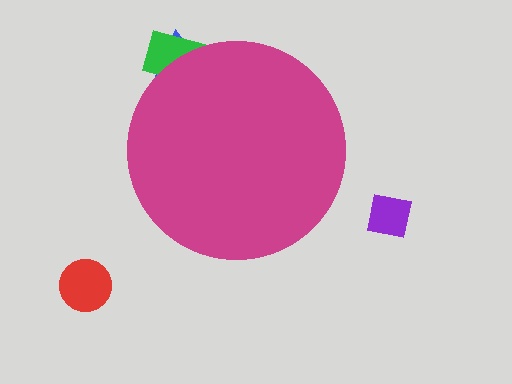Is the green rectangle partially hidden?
Yes, the green rectangle is partially hidden behind the magenta circle.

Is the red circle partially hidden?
No, the red circle is fully visible.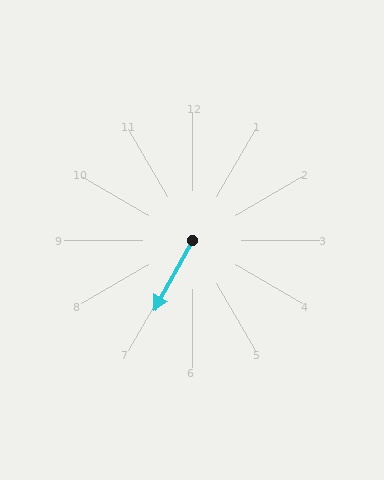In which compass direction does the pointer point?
Southwest.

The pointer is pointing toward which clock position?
Roughly 7 o'clock.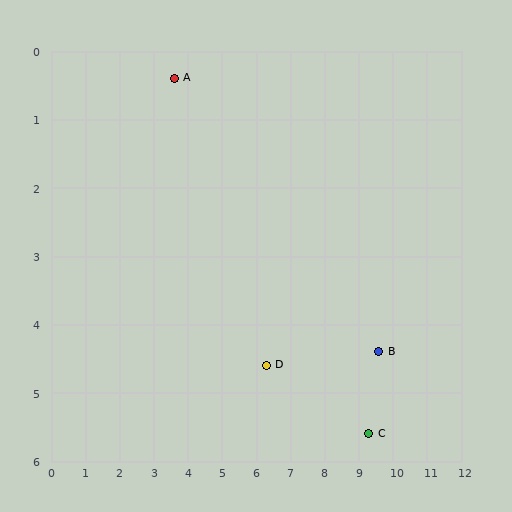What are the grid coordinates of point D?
Point D is at approximately (6.3, 4.6).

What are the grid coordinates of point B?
Point B is at approximately (9.6, 4.4).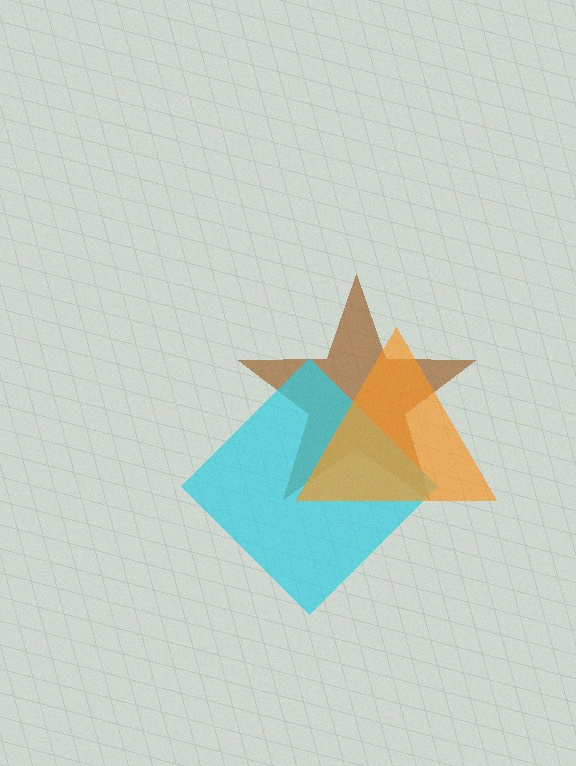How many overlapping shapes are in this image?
There are 3 overlapping shapes in the image.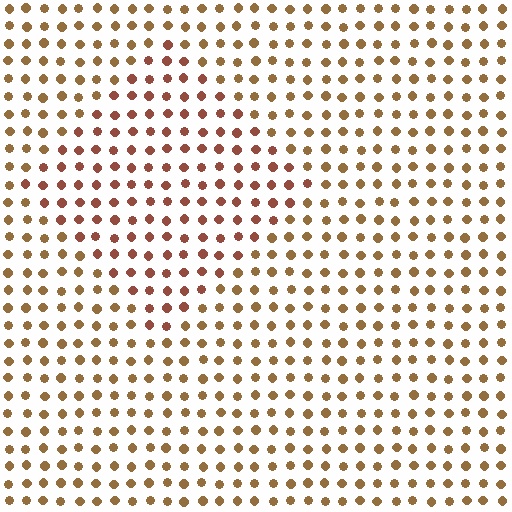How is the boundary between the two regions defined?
The boundary is defined purely by a slight shift in hue (about 25 degrees). Spacing, size, and orientation are identical on both sides.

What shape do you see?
I see a diamond.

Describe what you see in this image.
The image is filled with small brown elements in a uniform arrangement. A diamond-shaped region is visible where the elements are tinted to a slightly different hue, forming a subtle color boundary.